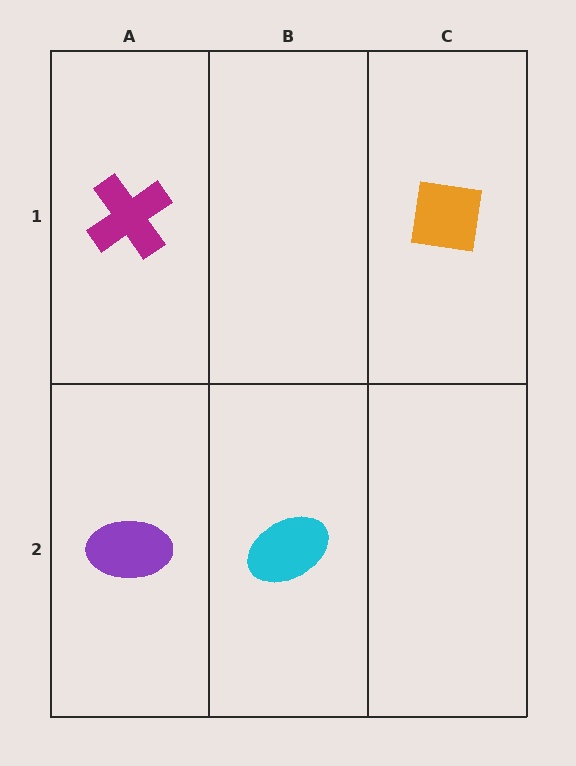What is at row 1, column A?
A magenta cross.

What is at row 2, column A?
A purple ellipse.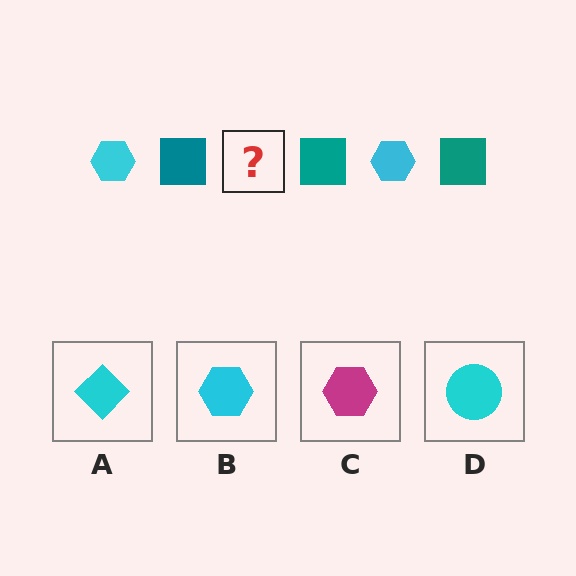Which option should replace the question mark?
Option B.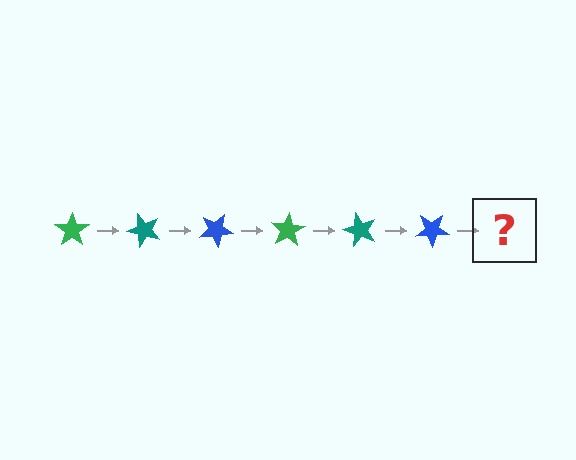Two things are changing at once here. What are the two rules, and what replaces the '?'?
The two rules are that it rotates 50 degrees each step and the color cycles through green, teal, and blue. The '?' should be a green star, rotated 300 degrees from the start.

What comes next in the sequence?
The next element should be a green star, rotated 300 degrees from the start.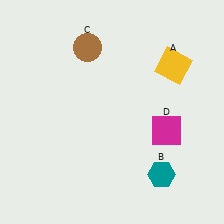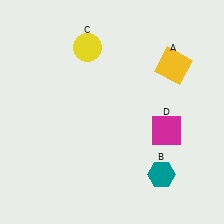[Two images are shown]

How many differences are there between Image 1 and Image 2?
There is 1 difference between the two images.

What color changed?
The circle (C) changed from brown in Image 1 to yellow in Image 2.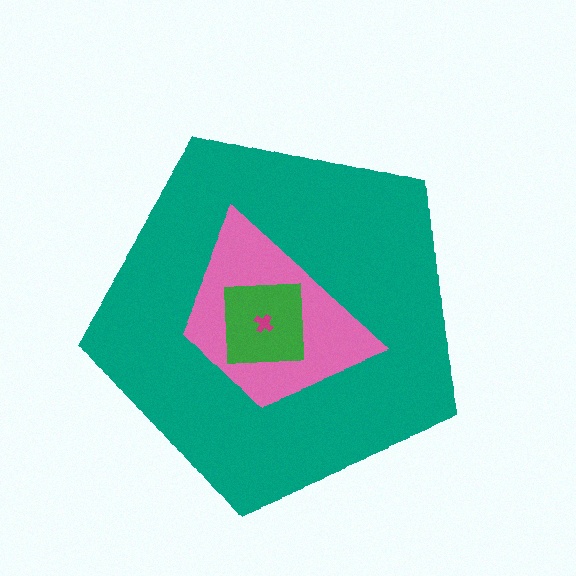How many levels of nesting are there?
4.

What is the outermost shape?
The teal pentagon.